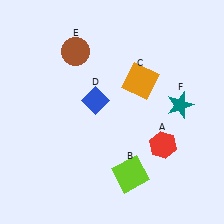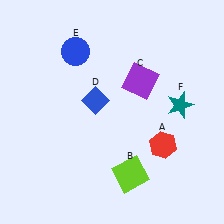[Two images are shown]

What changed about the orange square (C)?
In Image 1, C is orange. In Image 2, it changed to purple.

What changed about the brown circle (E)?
In Image 1, E is brown. In Image 2, it changed to blue.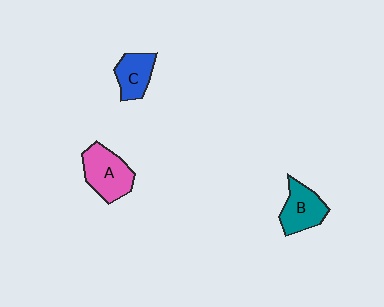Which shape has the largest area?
Shape A (pink).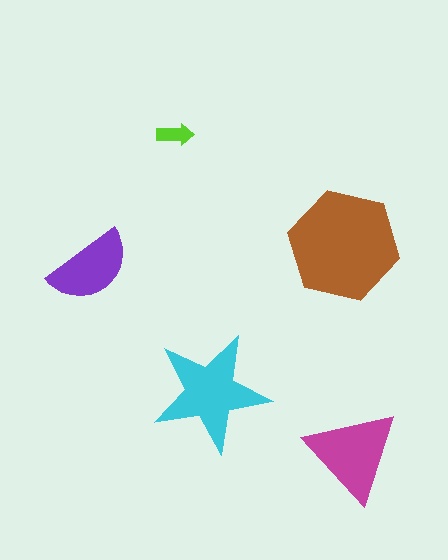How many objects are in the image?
There are 5 objects in the image.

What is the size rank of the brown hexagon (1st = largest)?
1st.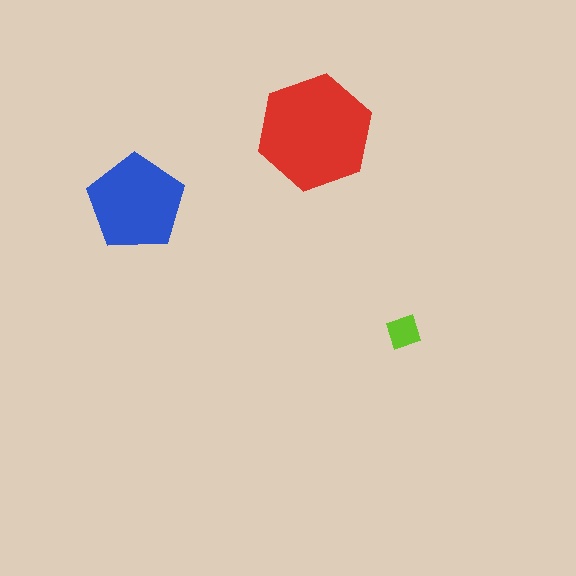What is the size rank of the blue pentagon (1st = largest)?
2nd.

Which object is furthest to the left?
The blue pentagon is leftmost.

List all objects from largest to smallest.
The red hexagon, the blue pentagon, the lime square.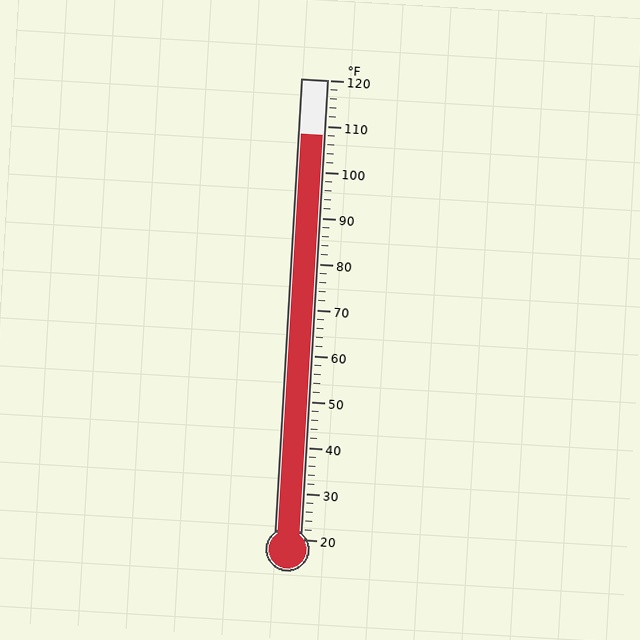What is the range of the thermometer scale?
The thermometer scale ranges from 20°F to 120°F.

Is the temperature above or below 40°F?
The temperature is above 40°F.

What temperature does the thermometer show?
The thermometer shows approximately 108°F.